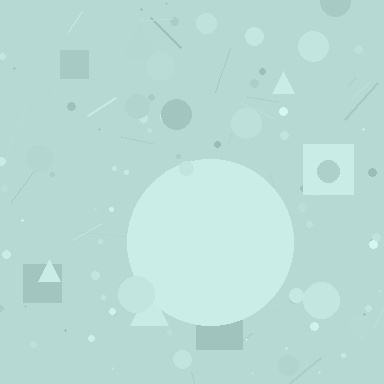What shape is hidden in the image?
A circle is hidden in the image.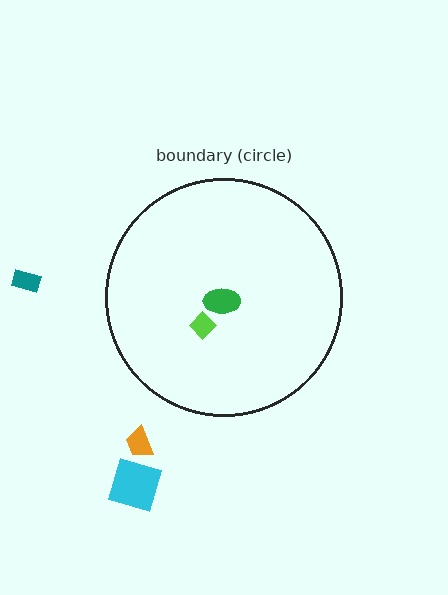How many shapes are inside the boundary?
2 inside, 3 outside.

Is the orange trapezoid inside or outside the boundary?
Outside.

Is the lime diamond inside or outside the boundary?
Inside.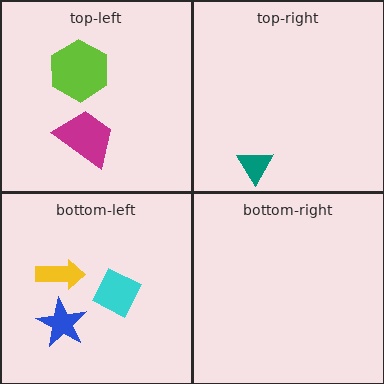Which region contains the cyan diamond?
The bottom-left region.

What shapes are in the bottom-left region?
The yellow arrow, the blue star, the cyan diamond.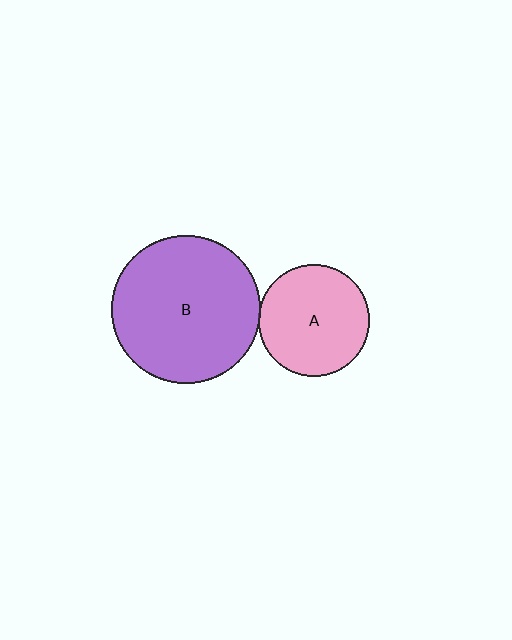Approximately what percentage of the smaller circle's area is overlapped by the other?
Approximately 5%.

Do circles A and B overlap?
Yes.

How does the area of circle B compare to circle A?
Approximately 1.8 times.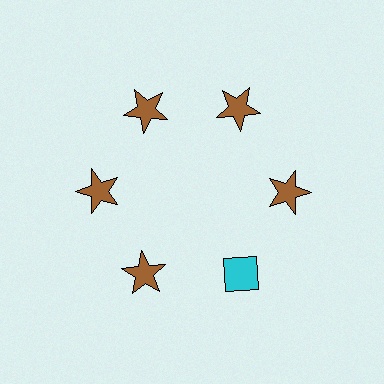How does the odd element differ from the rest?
It differs in both color (cyan instead of brown) and shape (diamond instead of star).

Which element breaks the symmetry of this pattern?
The cyan diamond at roughly the 5 o'clock position breaks the symmetry. All other shapes are brown stars.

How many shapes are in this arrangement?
There are 6 shapes arranged in a ring pattern.